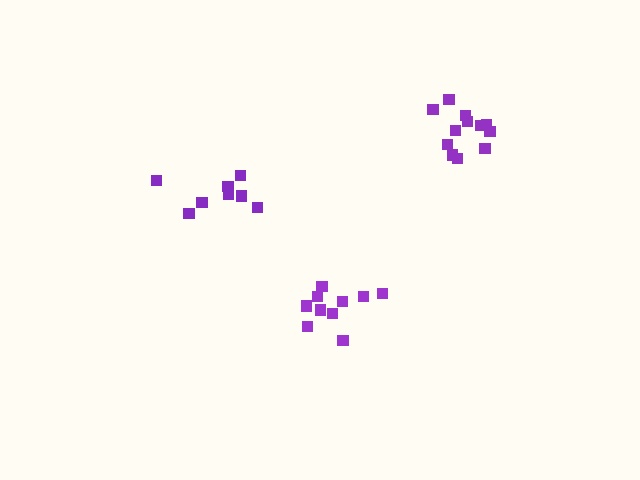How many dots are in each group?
Group 1: 12 dots, Group 2: 10 dots, Group 3: 8 dots (30 total).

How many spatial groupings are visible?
There are 3 spatial groupings.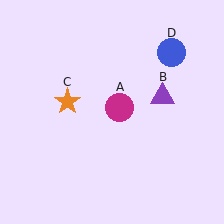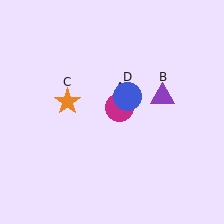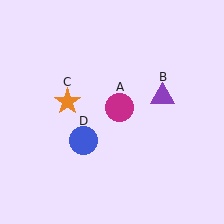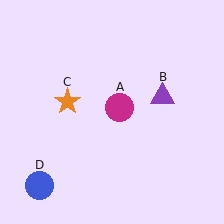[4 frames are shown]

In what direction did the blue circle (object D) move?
The blue circle (object D) moved down and to the left.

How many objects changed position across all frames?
1 object changed position: blue circle (object D).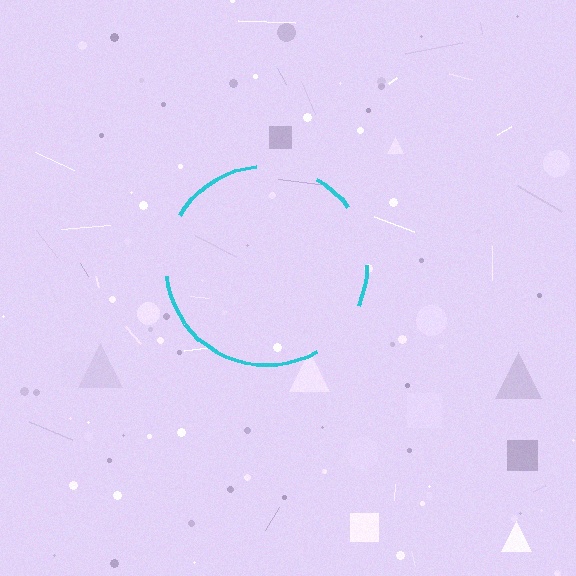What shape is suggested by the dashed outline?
The dashed outline suggests a circle.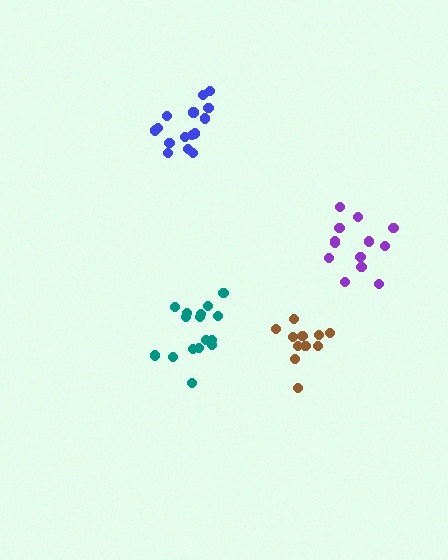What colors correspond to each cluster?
The clusters are colored: teal, brown, blue, purple.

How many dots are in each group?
Group 1: 16 dots, Group 2: 11 dots, Group 3: 15 dots, Group 4: 13 dots (55 total).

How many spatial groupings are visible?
There are 4 spatial groupings.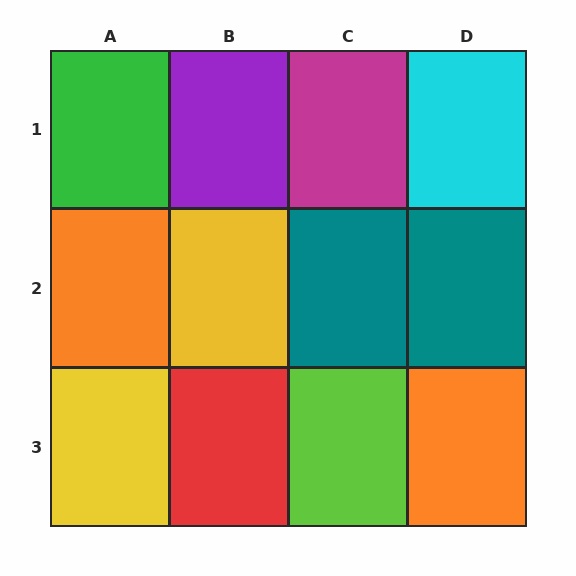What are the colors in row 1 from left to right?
Green, purple, magenta, cyan.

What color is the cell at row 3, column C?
Lime.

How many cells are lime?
1 cell is lime.